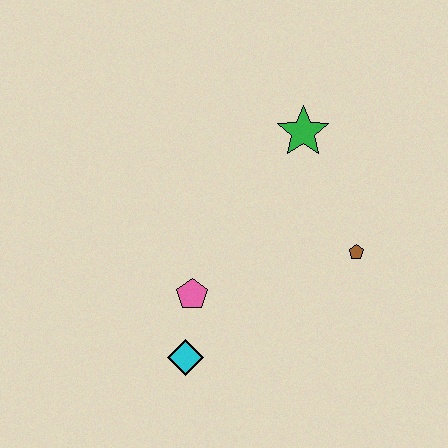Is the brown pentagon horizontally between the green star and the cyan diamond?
No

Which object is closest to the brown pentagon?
The green star is closest to the brown pentagon.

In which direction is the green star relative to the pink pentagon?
The green star is above the pink pentagon.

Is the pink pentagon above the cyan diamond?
Yes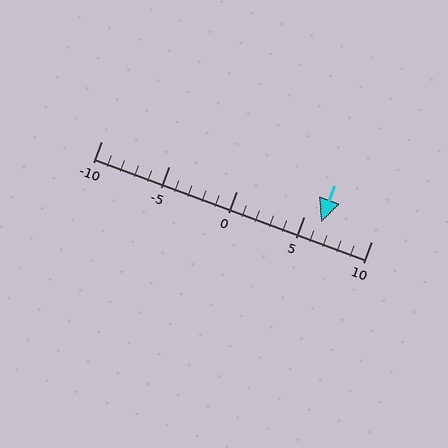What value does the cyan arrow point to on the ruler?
The cyan arrow points to approximately 6.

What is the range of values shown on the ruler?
The ruler shows values from -10 to 10.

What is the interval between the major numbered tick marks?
The major tick marks are spaced 5 units apart.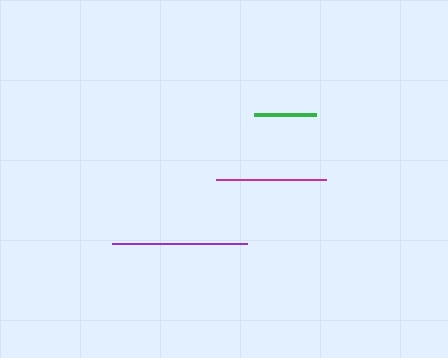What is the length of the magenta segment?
The magenta segment is approximately 110 pixels long.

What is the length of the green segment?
The green segment is approximately 61 pixels long.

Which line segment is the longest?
The purple line is the longest at approximately 135 pixels.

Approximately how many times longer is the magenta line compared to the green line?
The magenta line is approximately 1.8 times the length of the green line.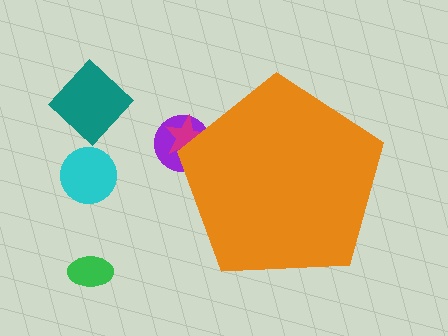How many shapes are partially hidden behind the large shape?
2 shapes are partially hidden.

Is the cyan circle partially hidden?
No, the cyan circle is fully visible.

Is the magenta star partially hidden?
Yes, the magenta star is partially hidden behind the orange pentagon.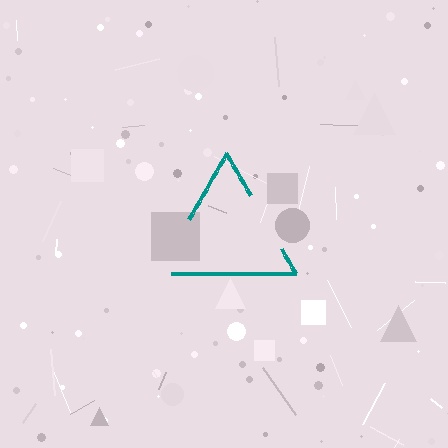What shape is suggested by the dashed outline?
The dashed outline suggests a triangle.